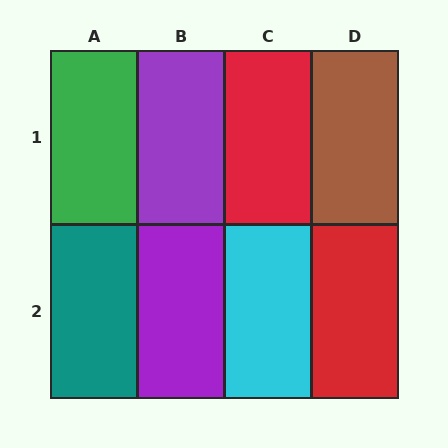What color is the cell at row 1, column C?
Red.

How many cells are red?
2 cells are red.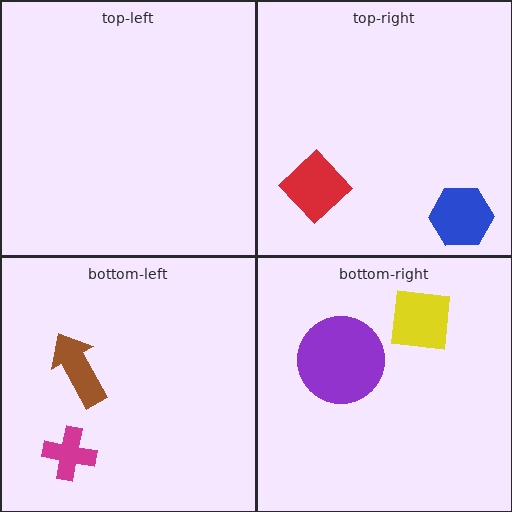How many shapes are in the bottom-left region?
2.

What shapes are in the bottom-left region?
The magenta cross, the brown arrow.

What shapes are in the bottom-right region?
The yellow square, the purple circle.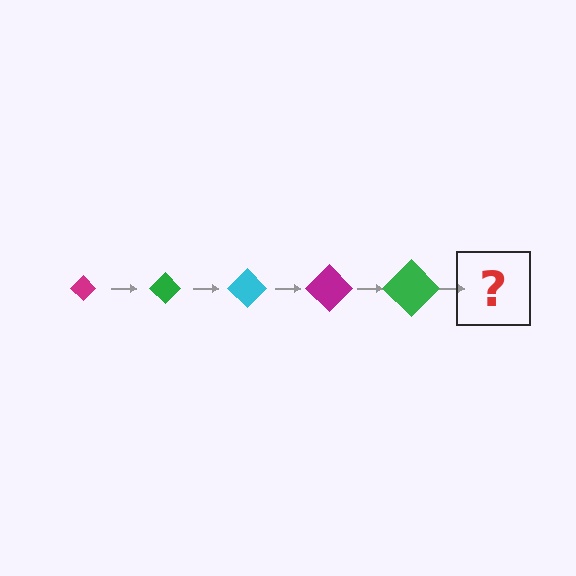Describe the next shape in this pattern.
It should be a cyan diamond, larger than the previous one.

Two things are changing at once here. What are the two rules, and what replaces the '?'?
The two rules are that the diamond grows larger each step and the color cycles through magenta, green, and cyan. The '?' should be a cyan diamond, larger than the previous one.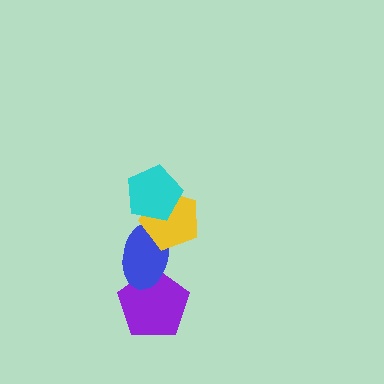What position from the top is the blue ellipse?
The blue ellipse is 3rd from the top.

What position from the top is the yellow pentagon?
The yellow pentagon is 2nd from the top.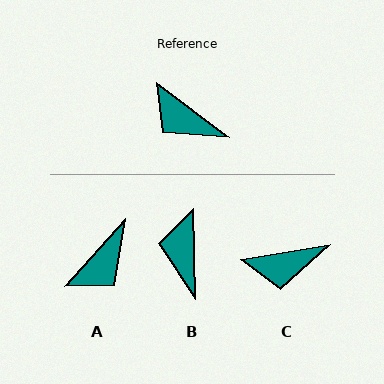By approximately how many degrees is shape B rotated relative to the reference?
Approximately 52 degrees clockwise.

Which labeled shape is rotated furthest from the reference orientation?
A, about 85 degrees away.